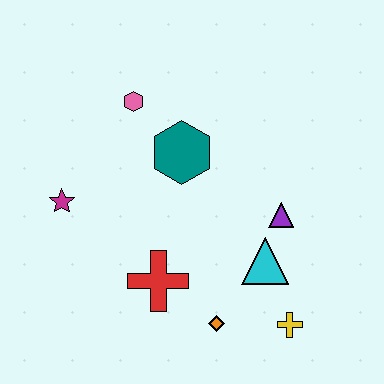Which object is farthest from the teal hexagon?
The yellow cross is farthest from the teal hexagon.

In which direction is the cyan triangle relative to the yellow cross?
The cyan triangle is above the yellow cross.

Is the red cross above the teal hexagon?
No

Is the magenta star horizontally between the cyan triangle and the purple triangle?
No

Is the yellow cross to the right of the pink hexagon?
Yes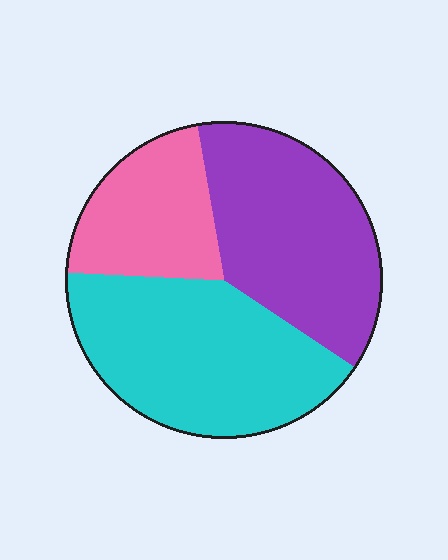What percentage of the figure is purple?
Purple covers about 35% of the figure.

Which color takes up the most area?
Cyan, at roughly 40%.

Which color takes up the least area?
Pink, at roughly 20%.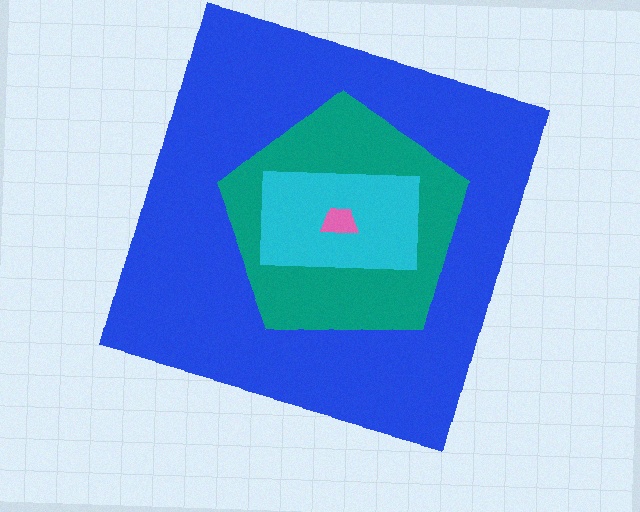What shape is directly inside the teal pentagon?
The cyan rectangle.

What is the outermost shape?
The blue square.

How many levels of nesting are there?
4.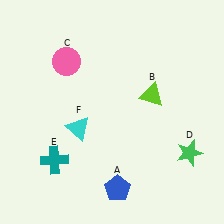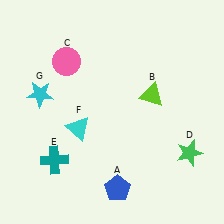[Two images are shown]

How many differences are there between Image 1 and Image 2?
There is 1 difference between the two images.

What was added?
A cyan star (G) was added in Image 2.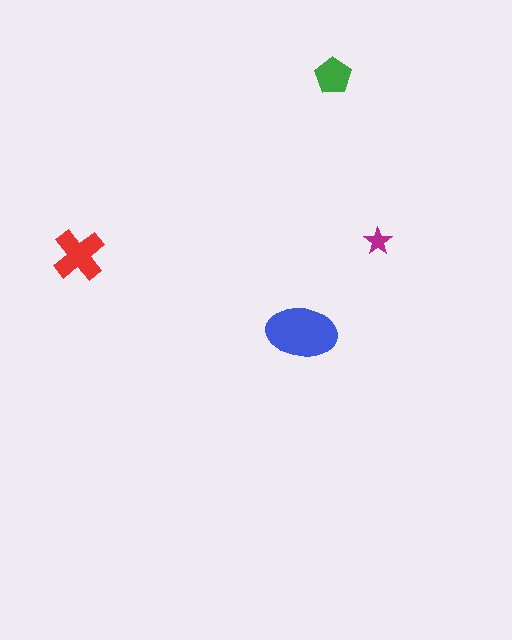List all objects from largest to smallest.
The blue ellipse, the red cross, the green pentagon, the magenta star.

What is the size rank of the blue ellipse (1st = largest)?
1st.